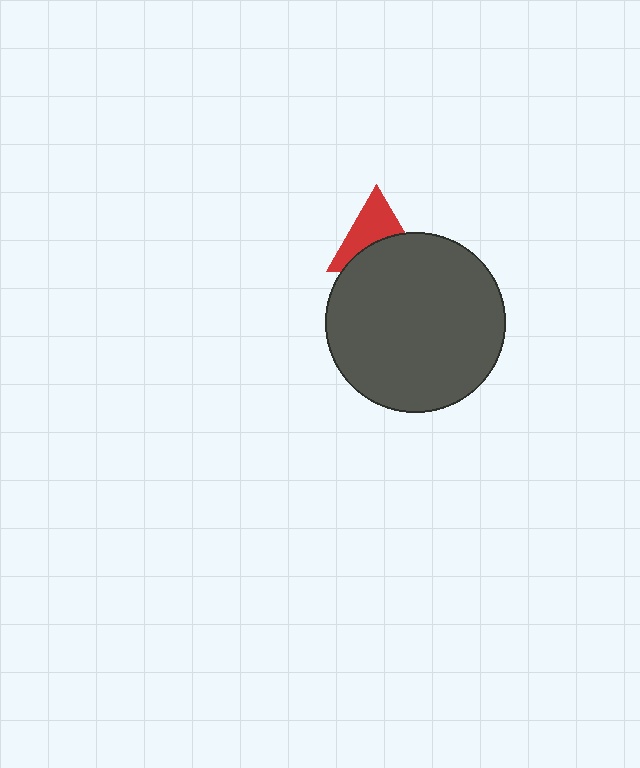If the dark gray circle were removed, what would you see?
You would see the complete red triangle.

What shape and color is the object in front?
The object in front is a dark gray circle.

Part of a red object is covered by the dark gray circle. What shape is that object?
It is a triangle.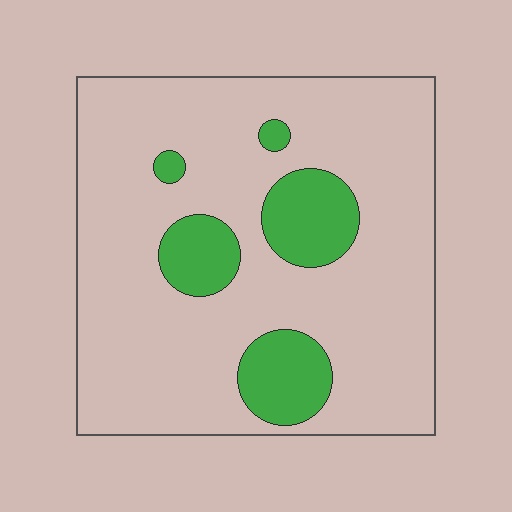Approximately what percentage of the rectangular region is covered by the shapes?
Approximately 15%.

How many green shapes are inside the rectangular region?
5.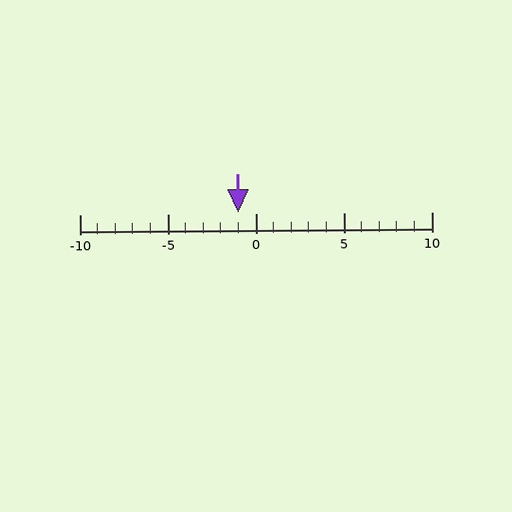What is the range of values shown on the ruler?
The ruler shows values from -10 to 10.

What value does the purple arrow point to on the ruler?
The purple arrow points to approximately -1.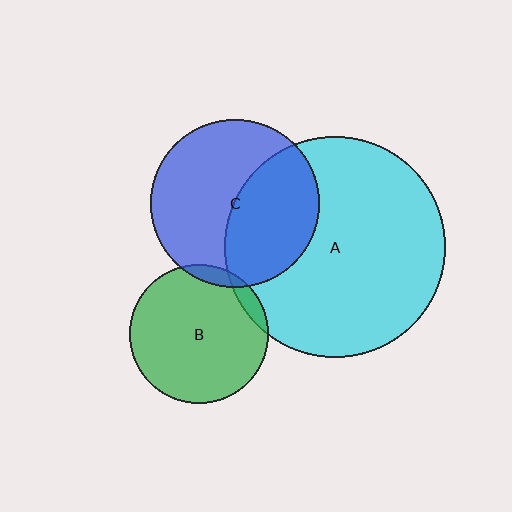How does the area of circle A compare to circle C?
Approximately 1.7 times.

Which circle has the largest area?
Circle A (cyan).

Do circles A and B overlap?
Yes.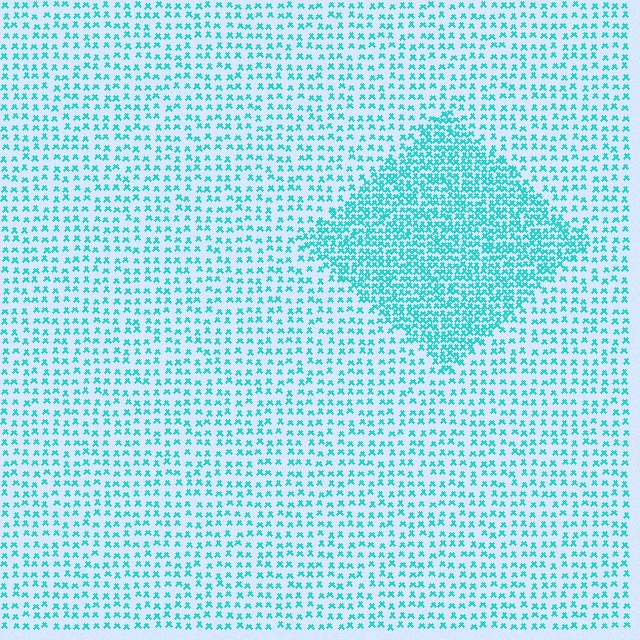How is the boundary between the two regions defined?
The boundary is defined by a change in element density (approximately 2.2x ratio). All elements are the same color, size, and shape.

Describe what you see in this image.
The image contains small cyan elements arranged at two different densities. A diamond-shaped region is visible where the elements are more densely packed than the surrounding area.